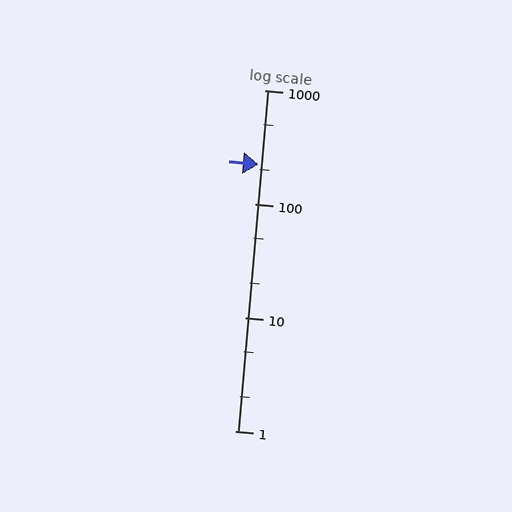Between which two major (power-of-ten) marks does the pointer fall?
The pointer is between 100 and 1000.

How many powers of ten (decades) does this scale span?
The scale spans 3 decades, from 1 to 1000.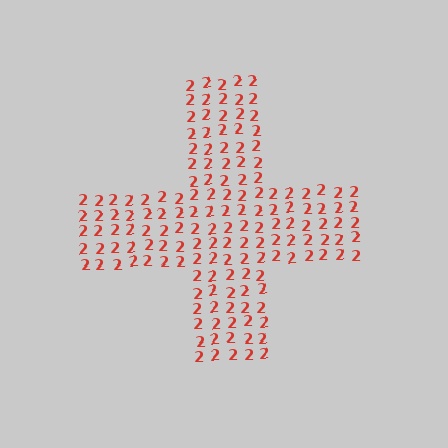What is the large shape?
The large shape is a cross.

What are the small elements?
The small elements are digit 2's.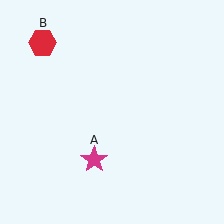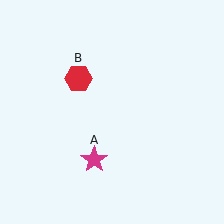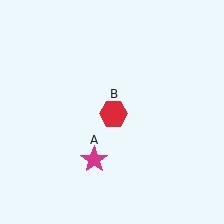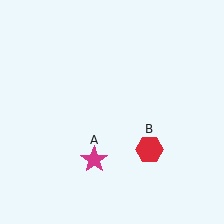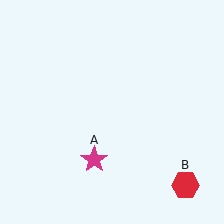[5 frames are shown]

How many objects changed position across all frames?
1 object changed position: red hexagon (object B).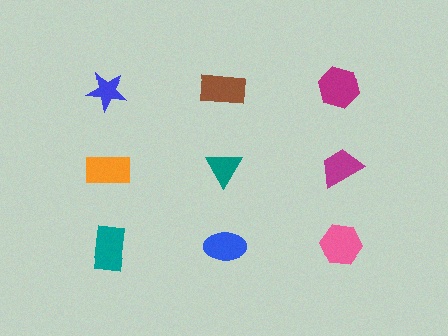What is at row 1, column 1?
A blue star.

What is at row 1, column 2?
A brown rectangle.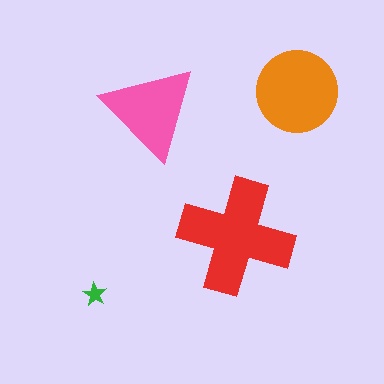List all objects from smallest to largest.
The green star, the pink triangle, the orange circle, the red cross.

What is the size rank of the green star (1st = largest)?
4th.